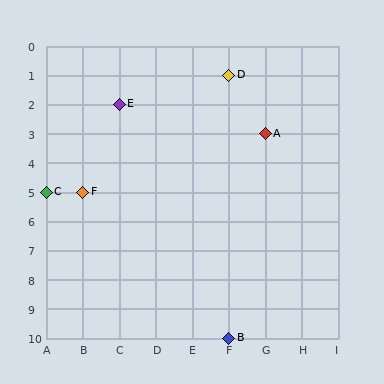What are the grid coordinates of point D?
Point D is at grid coordinates (F, 1).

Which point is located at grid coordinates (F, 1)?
Point D is at (F, 1).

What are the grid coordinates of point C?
Point C is at grid coordinates (A, 5).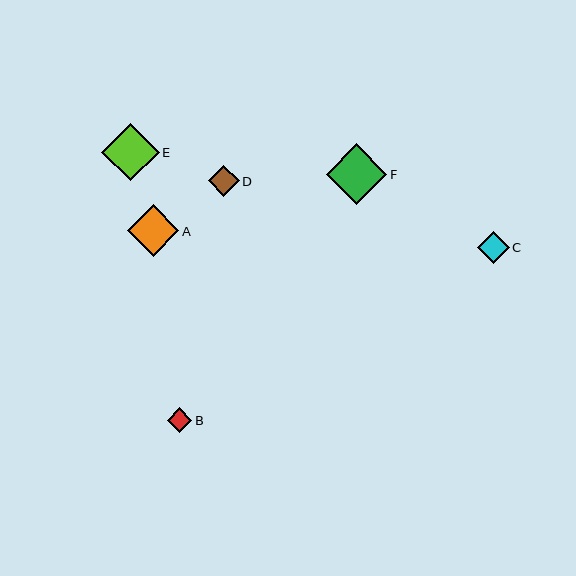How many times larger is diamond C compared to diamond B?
Diamond C is approximately 1.3 times the size of diamond B.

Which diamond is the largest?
Diamond F is the largest with a size of approximately 61 pixels.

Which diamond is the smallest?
Diamond B is the smallest with a size of approximately 25 pixels.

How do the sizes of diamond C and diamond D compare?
Diamond C and diamond D are approximately the same size.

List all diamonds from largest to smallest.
From largest to smallest: F, E, A, C, D, B.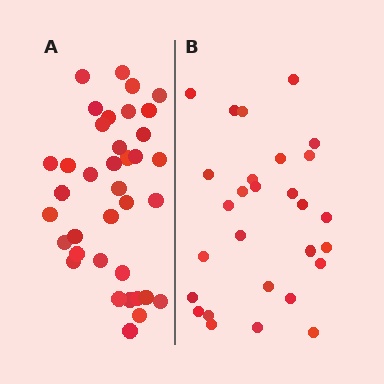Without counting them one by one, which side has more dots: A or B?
Region A (the left region) has more dots.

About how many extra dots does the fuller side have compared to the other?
Region A has roughly 8 or so more dots than region B.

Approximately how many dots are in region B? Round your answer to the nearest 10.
About 30 dots. (The exact count is 28, which rounds to 30.)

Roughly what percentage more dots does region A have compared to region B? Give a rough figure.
About 30% more.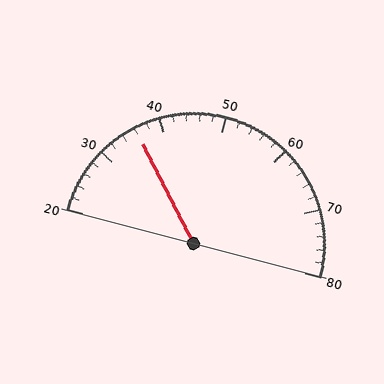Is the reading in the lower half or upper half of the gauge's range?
The reading is in the lower half of the range (20 to 80).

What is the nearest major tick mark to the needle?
The nearest major tick mark is 40.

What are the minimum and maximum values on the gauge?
The gauge ranges from 20 to 80.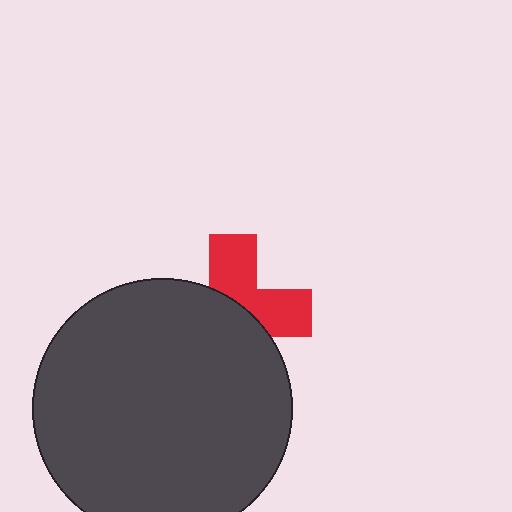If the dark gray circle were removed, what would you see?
You would see the complete red cross.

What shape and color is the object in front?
The object in front is a dark gray circle.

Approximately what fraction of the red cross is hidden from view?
Roughly 56% of the red cross is hidden behind the dark gray circle.